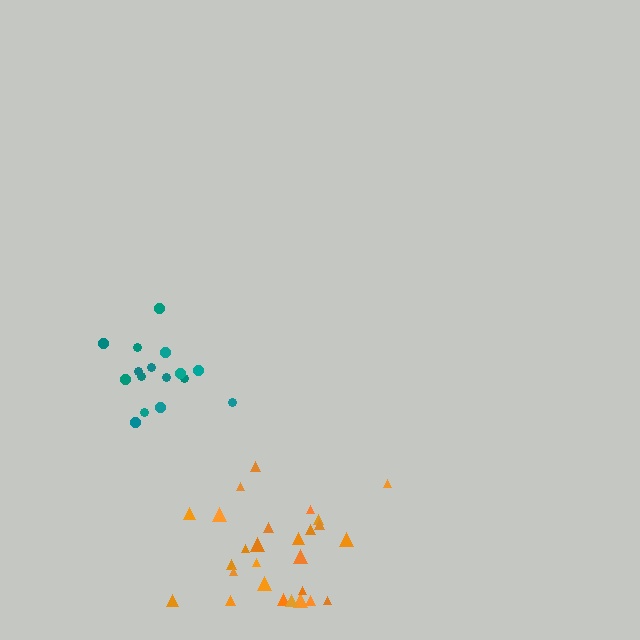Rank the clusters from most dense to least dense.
teal, orange.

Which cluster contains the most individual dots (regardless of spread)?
Orange (27).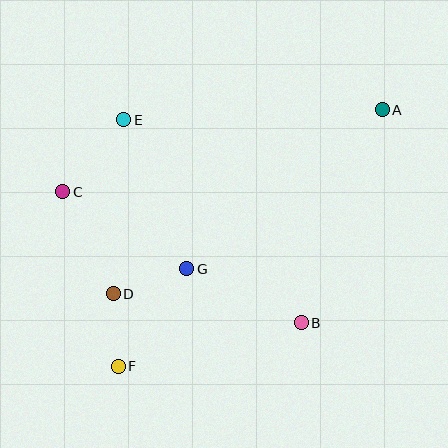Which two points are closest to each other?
Points D and F are closest to each other.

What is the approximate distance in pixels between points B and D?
The distance between B and D is approximately 190 pixels.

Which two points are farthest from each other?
Points A and F are farthest from each other.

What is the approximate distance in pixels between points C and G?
The distance between C and G is approximately 146 pixels.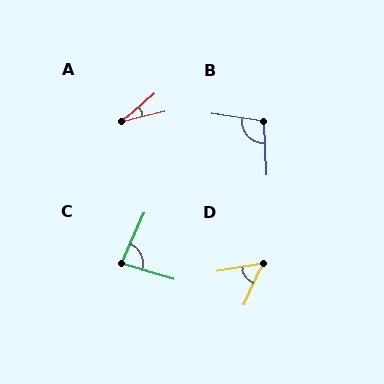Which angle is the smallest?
A, at approximately 28 degrees.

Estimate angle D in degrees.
Approximately 56 degrees.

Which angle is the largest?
B, at approximately 101 degrees.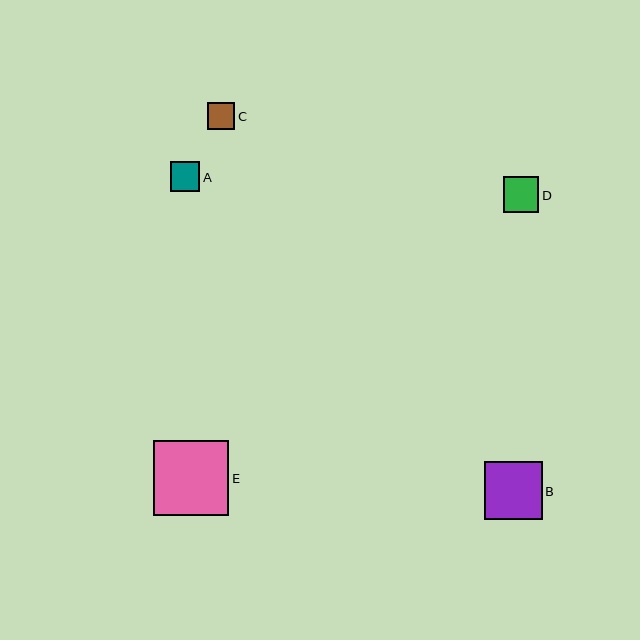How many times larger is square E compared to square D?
Square E is approximately 2.1 times the size of square D.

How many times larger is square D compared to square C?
Square D is approximately 1.3 times the size of square C.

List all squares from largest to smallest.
From largest to smallest: E, B, D, A, C.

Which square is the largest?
Square E is the largest with a size of approximately 75 pixels.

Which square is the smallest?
Square C is the smallest with a size of approximately 28 pixels.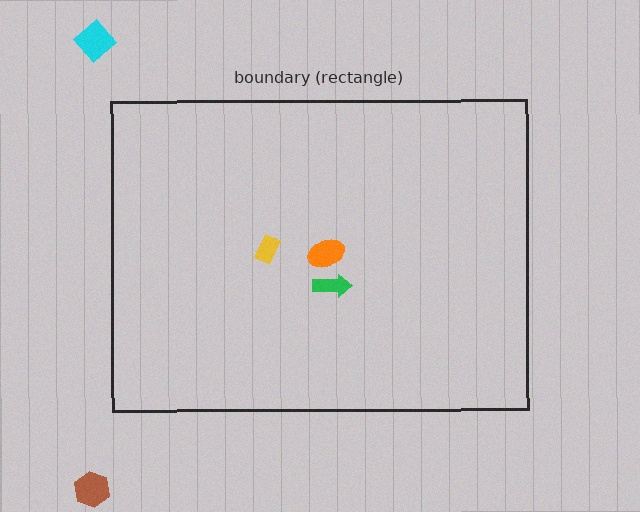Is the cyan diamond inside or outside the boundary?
Outside.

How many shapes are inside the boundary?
3 inside, 2 outside.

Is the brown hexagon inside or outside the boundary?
Outside.